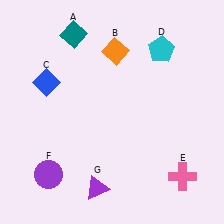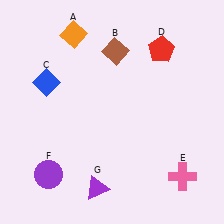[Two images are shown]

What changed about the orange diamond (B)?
In Image 1, B is orange. In Image 2, it changed to brown.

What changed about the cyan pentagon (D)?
In Image 1, D is cyan. In Image 2, it changed to red.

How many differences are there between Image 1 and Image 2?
There are 3 differences between the two images.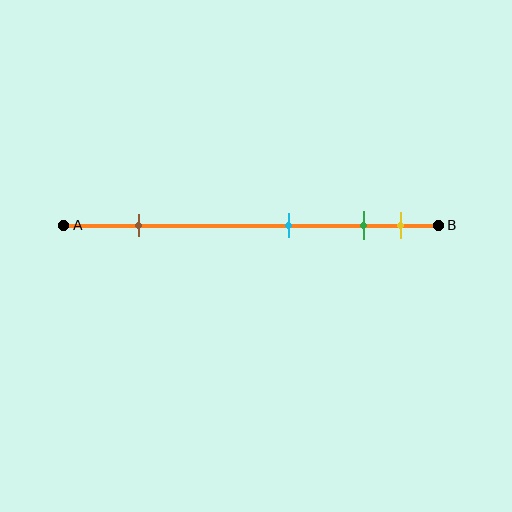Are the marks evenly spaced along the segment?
No, the marks are not evenly spaced.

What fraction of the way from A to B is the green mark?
The green mark is approximately 80% (0.8) of the way from A to B.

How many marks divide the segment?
There are 4 marks dividing the segment.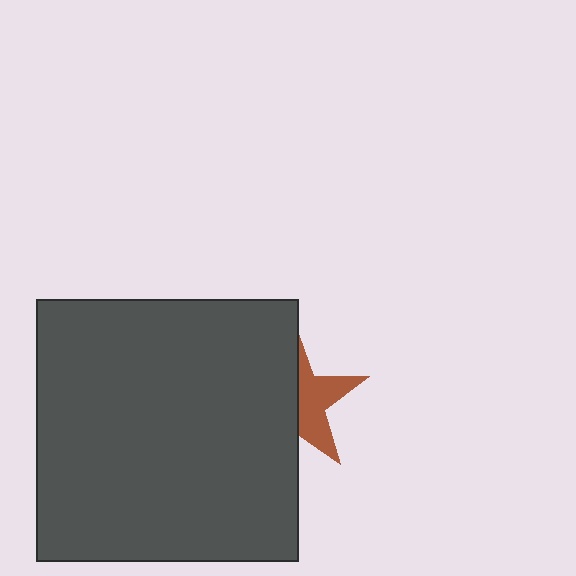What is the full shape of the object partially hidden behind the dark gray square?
The partially hidden object is a brown star.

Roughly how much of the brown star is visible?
A small part of it is visible (roughly 43%).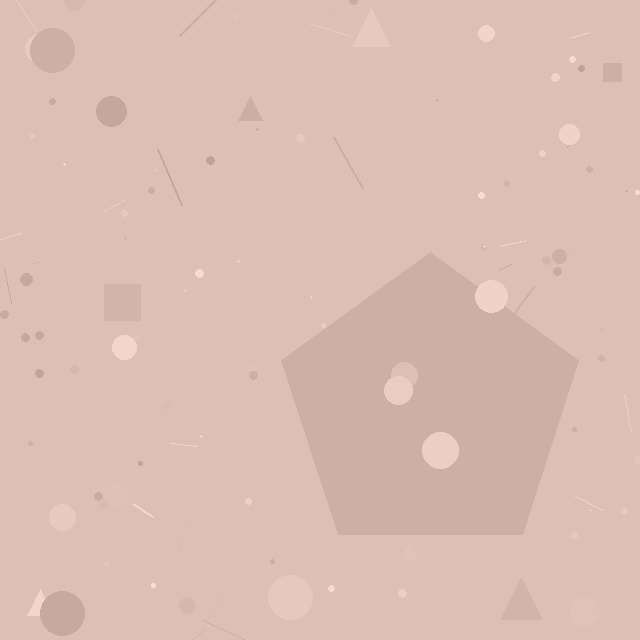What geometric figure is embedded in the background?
A pentagon is embedded in the background.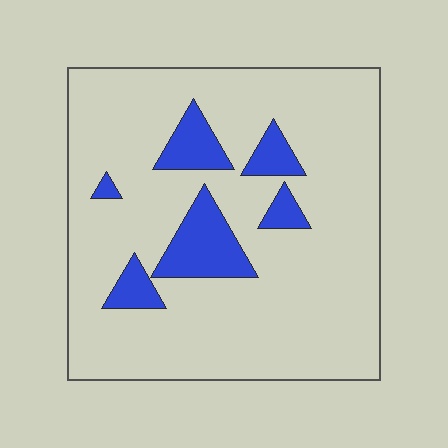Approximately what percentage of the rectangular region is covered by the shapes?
Approximately 15%.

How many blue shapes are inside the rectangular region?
6.